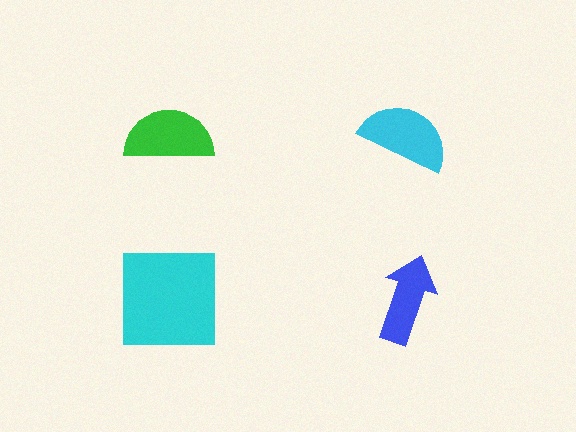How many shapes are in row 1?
2 shapes.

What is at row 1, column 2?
A cyan semicircle.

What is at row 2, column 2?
A blue arrow.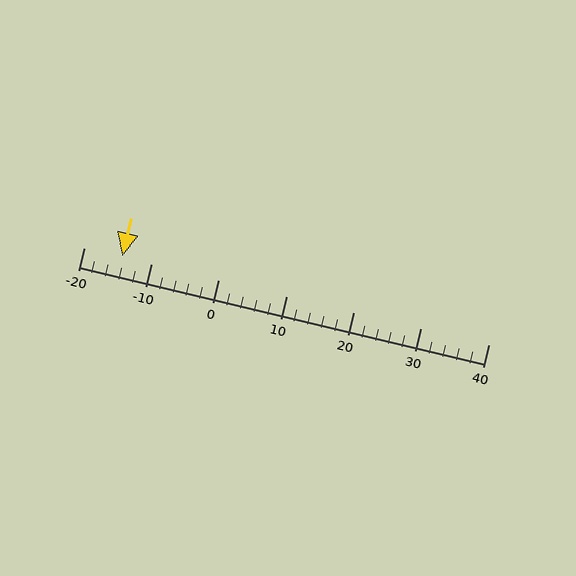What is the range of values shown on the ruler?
The ruler shows values from -20 to 40.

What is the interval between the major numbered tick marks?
The major tick marks are spaced 10 units apart.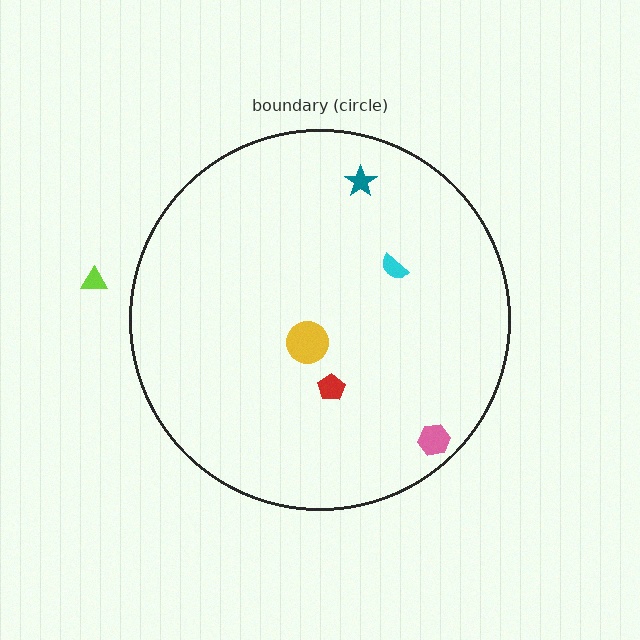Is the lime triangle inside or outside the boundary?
Outside.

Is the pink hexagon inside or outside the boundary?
Inside.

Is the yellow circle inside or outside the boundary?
Inside.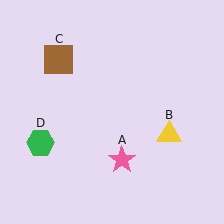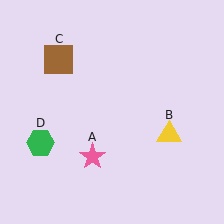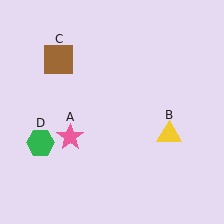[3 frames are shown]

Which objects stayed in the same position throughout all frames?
Yellow triangle (object B) and brown square (object C) and green hexagon (object D) remained stationary.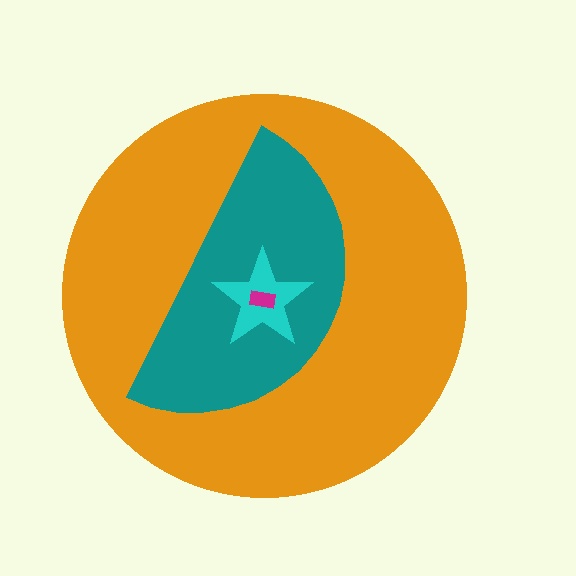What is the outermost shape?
The orange circle.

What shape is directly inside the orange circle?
The teal semicircle.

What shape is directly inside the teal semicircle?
The cyan star.